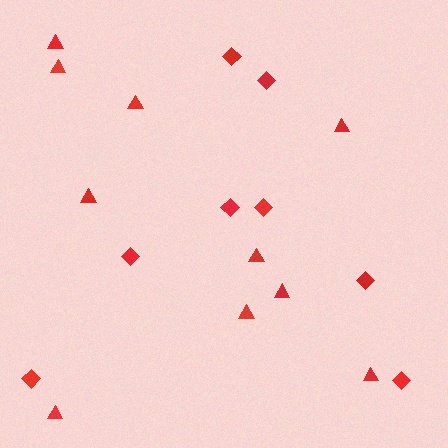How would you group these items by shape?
There are 2 groups: one group of triangles (10) and one group of diamonds (8).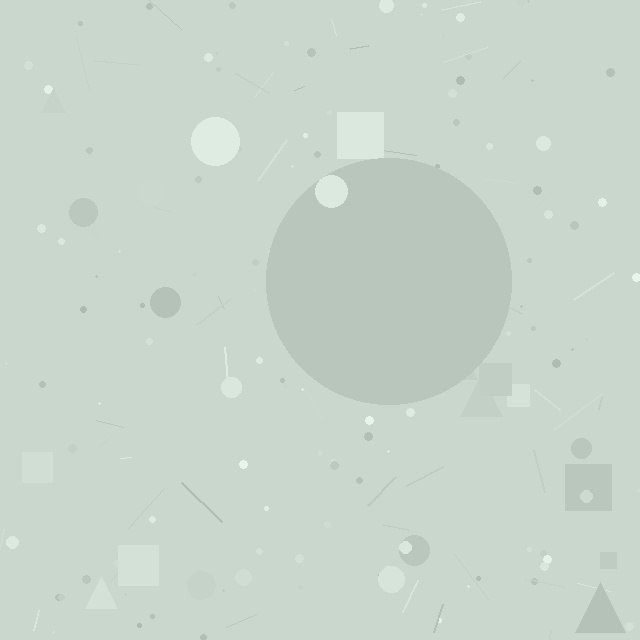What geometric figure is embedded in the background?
A circle is embedded in the background.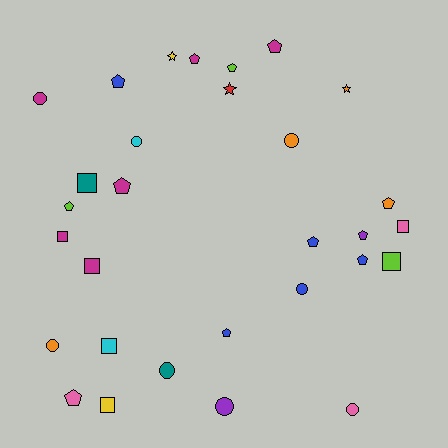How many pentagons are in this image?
There are 12 pentagons.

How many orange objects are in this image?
There are 4 orange objects.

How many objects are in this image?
There are 30 objects.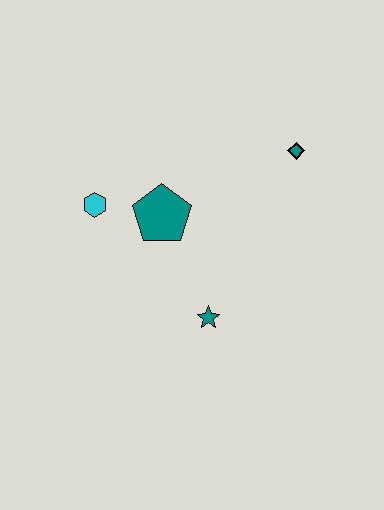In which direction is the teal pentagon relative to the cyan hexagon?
The teal pentagon is to the right of the cyan hexagon.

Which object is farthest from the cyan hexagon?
The teal diamond is farthest from the cyan hexagon.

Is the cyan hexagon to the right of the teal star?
No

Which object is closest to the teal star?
The teal pentagon is closest to the teal star.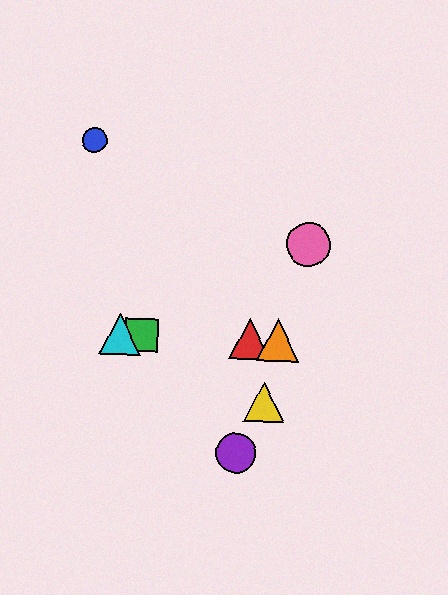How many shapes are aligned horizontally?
4 shapes (the red triangle, the green square, the orange triangle, the cyan triangle) are aligned horizontally.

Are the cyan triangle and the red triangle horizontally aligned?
Yes, both are at y≈334.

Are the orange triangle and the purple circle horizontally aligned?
No, the orange triangle is at y≈340 and the purple circle is at y≈453.